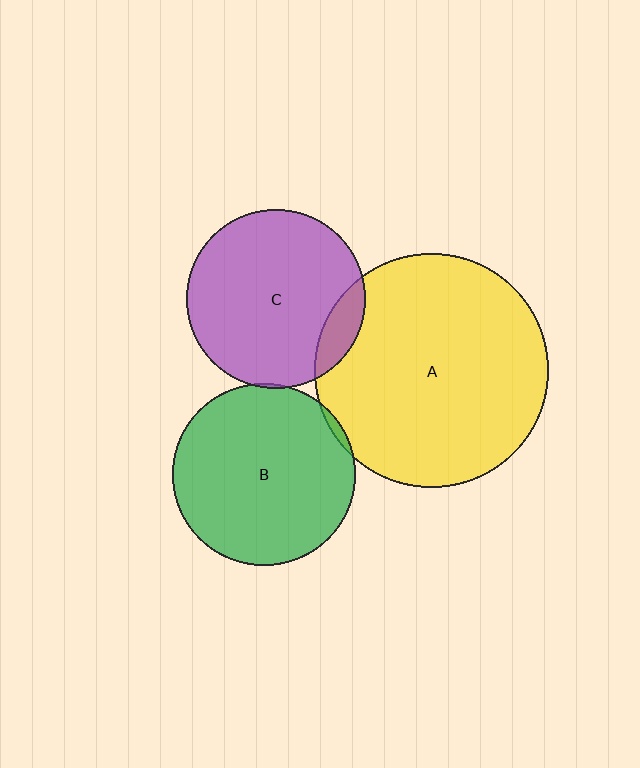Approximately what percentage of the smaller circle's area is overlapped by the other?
Approximately 5%.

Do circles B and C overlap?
Yes.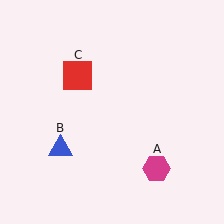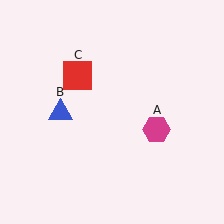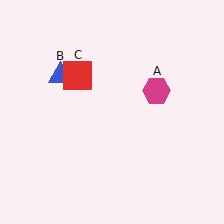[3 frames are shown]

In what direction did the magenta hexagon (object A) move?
The magenta hexagon (object A) moved up.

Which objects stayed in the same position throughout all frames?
Red square (object C) remained stationary.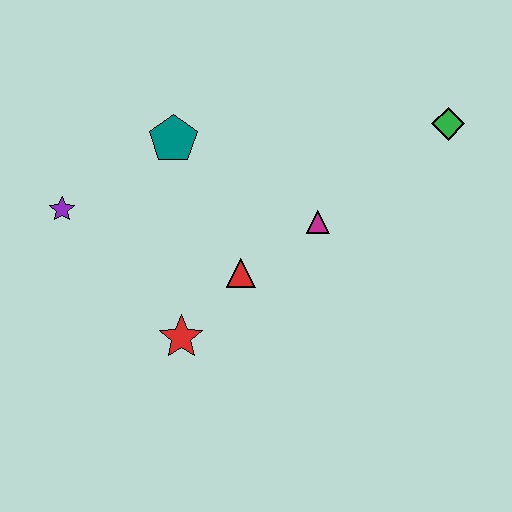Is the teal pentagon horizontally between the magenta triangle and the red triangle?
No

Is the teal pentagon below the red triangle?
No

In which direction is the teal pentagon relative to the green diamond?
The teal pentagon is to the left of the green diamond.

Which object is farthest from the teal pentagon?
The green diamond is farthest from the teal pentagon.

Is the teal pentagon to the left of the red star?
Yes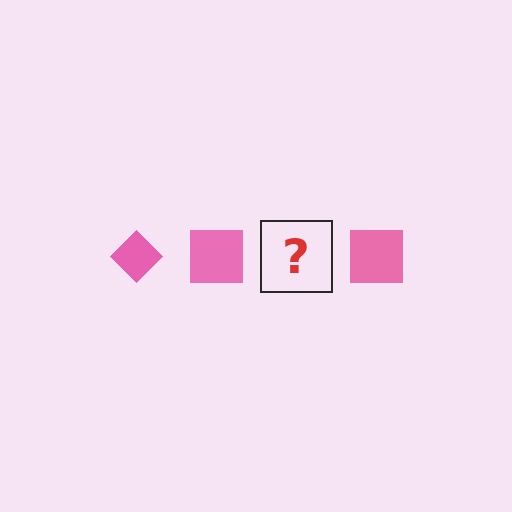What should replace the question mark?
The question mark should be replaced with a pink diamond.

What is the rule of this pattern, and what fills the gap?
The rule is that the pattern cycles through diamond, square shapes in pink. The gap should be filled with a pink diamond.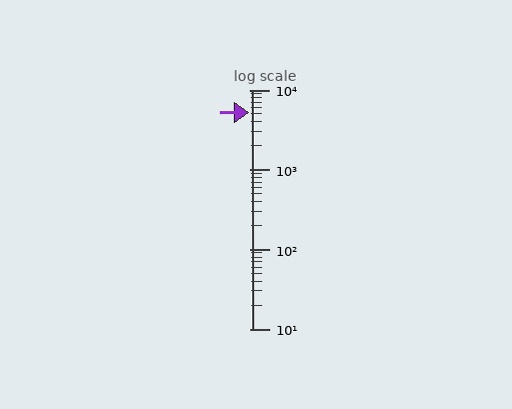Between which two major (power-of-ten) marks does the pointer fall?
The pointer is between 1000 and 10000.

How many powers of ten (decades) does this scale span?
The scale spans 3 decades, from 10 to 10000.